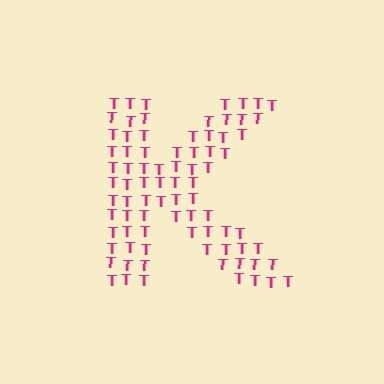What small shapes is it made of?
It is made of small letter T's.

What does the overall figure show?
The overall figure shows the letter K.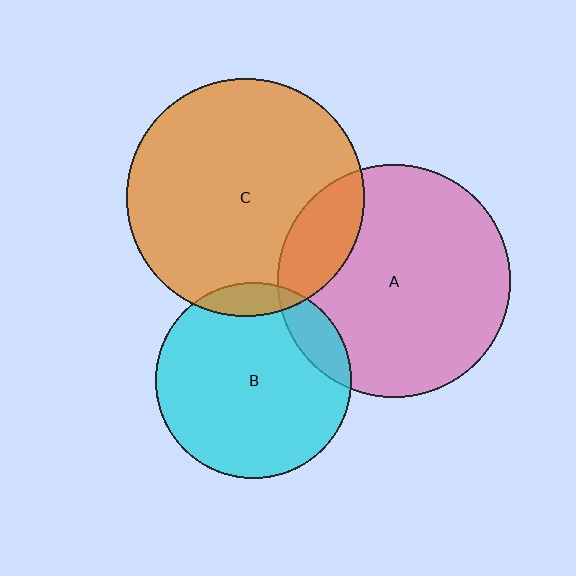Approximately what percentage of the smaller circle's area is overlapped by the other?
Approximately 15%.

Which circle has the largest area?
Circle C (orange).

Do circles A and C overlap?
Yes.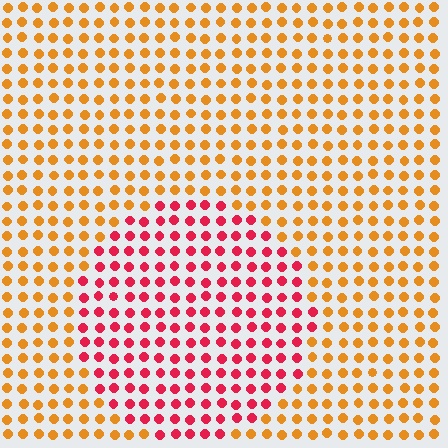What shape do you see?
I see a circle.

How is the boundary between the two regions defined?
The boundary is defined purely by a slight shift in hue (about 48 degrees). Spacing, size, and orientation are identical on both sides.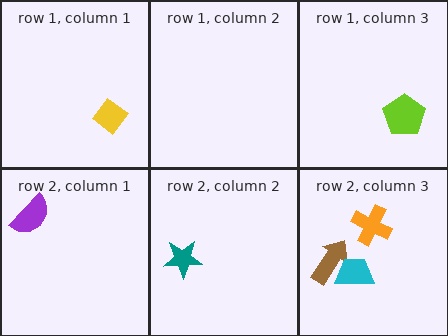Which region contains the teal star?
The row 2, column 2 region.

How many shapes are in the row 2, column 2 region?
1.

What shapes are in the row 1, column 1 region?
The yellow diamond.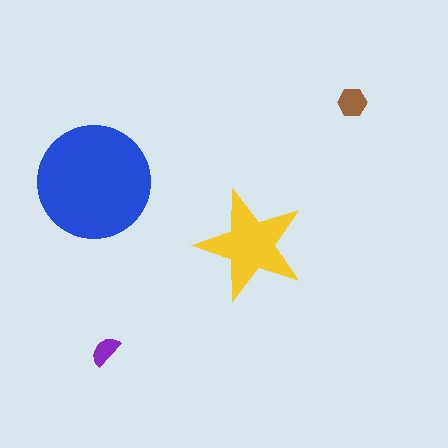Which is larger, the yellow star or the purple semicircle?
The yellow star.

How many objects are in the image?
There are 4 objects in the image.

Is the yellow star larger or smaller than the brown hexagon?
Larger.